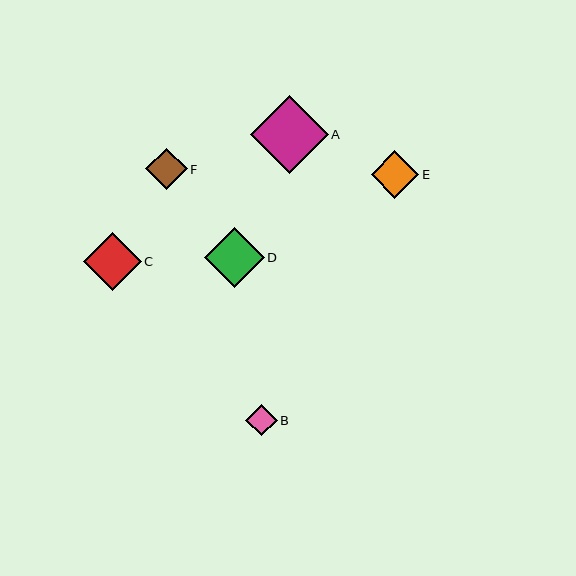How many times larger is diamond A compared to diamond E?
Diamond A is approximately 1.6 times the size of diamond E.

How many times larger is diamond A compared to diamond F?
Diamond A is approximately 1.9 times the size of diamond F.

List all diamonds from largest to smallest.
From largest to smallest: A, D, C, E, F, B.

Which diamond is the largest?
Diamond A is the largest with a size of approximately 77 pixels.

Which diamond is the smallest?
Diamond B is the smallest with a size of approximately 32 pixels.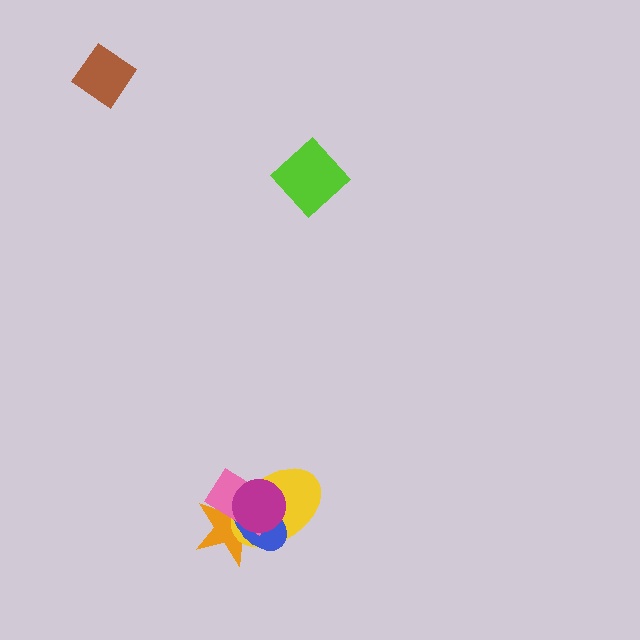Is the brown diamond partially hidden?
No, no other shape covers it.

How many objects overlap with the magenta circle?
4 objects overlap with the magenta circle.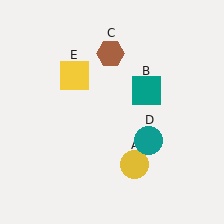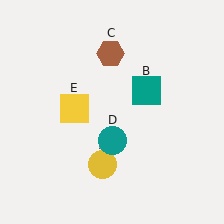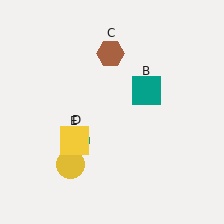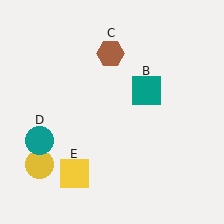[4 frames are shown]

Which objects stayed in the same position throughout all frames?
Teal square (object B) and brown hexagon (object C) remained stationary.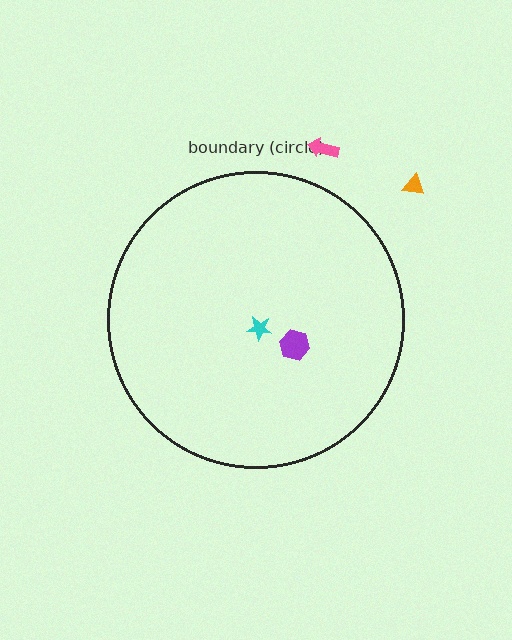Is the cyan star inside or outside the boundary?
Inside.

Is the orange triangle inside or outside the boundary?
Outside.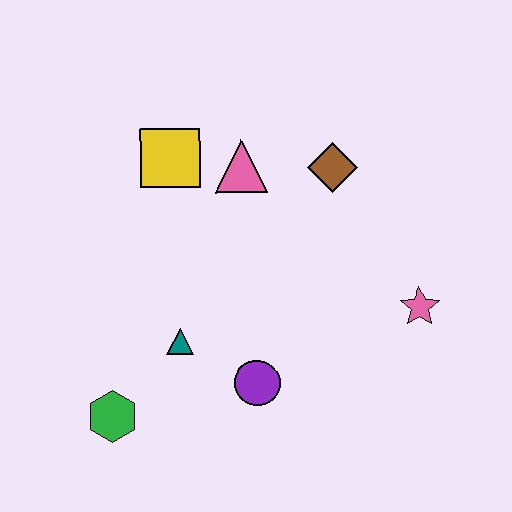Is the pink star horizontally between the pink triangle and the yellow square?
No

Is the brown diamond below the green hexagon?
No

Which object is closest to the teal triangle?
The purple circle is closest to the teal triangle.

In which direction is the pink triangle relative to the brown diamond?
The pink triangle is to the left of the brown diamond.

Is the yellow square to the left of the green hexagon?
No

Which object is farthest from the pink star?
The green hexagon is farthest from the pink star.